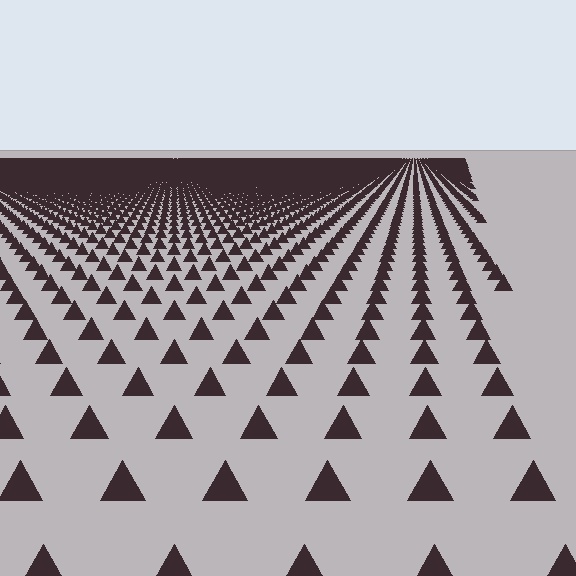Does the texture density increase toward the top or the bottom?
Density increases toward the top.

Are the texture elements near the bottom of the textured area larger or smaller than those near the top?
Larger. Near the bottom, elements are closer to the viewer and appear at a bigger on-screen size.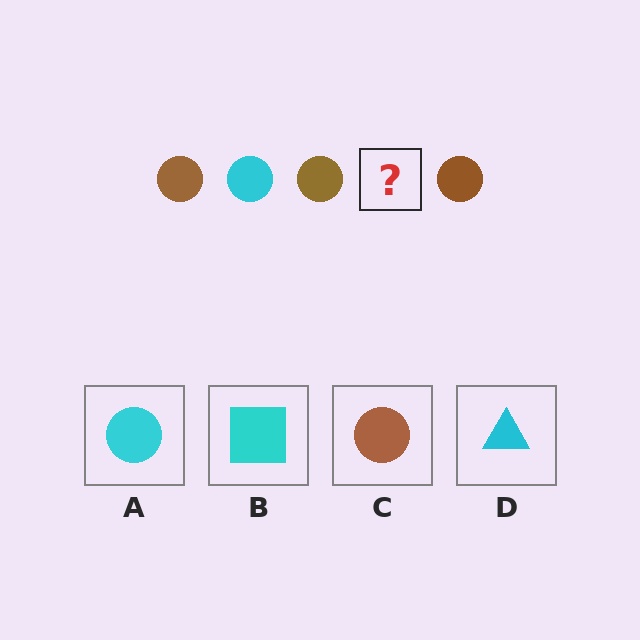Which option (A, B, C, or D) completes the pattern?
A.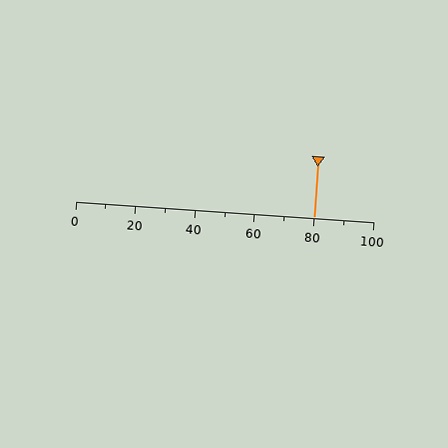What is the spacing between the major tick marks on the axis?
The major ticks are spaced 20 apart.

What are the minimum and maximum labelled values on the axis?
The axis runs from 0 to 100.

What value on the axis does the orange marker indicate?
The marker indicates approximately 80.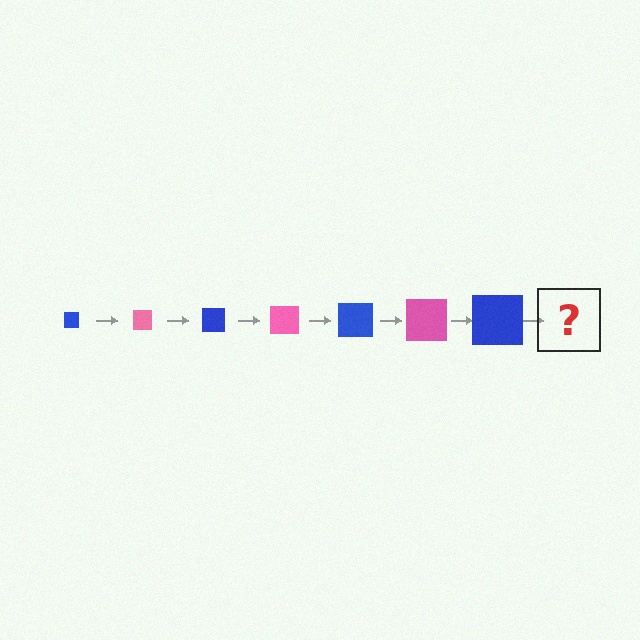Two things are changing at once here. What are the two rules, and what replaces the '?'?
The two rules are that the square grows larger each step and the color cycles through blue and pink. The '?' should be a pink square, larger than the previous one.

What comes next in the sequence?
The next element should be a pink square, larger than the previous one.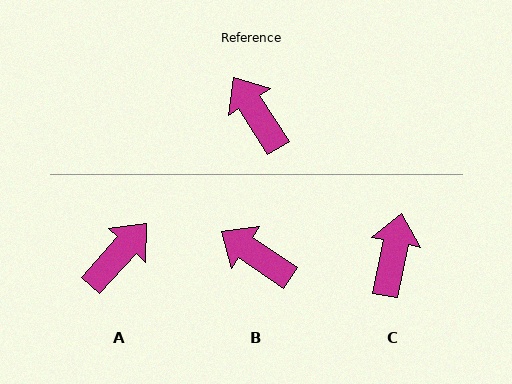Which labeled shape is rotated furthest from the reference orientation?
A, about 75 degrees away.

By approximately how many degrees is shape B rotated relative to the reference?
Approximately 24 degrees counter-clockwise.